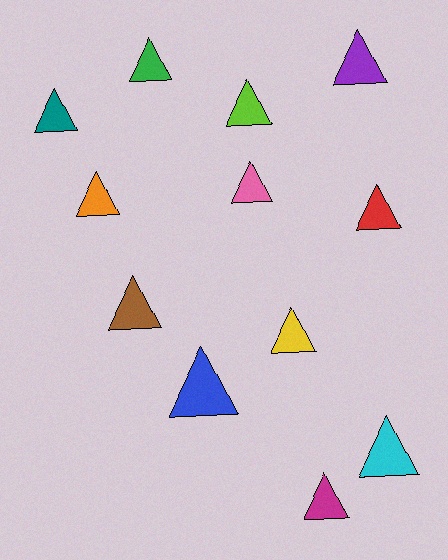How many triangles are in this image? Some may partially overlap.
There are 12 triangles.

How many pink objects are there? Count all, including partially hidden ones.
There is 1 pink object.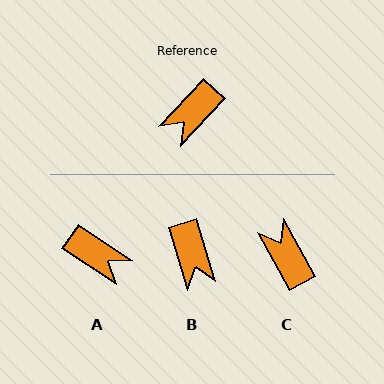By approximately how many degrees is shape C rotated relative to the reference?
Approximately 109 degrees clockwise.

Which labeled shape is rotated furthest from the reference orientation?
C, about 109 degrees away.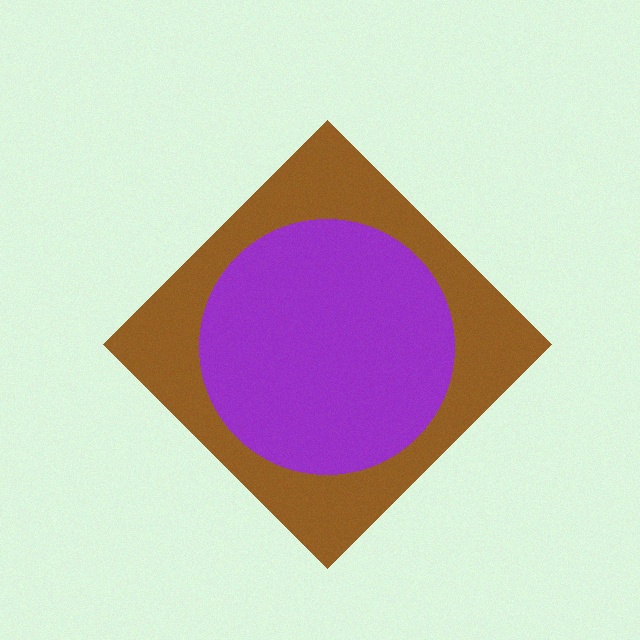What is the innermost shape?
The purple circle.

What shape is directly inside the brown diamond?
The purple circle.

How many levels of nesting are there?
2.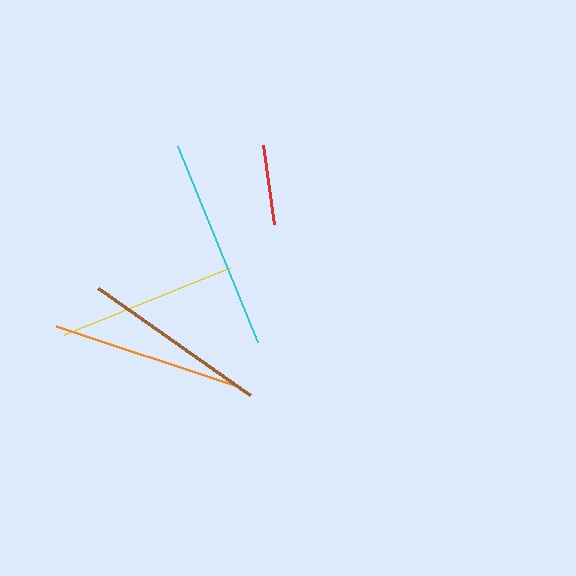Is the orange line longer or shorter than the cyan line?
The cyan line is longer than the orange line.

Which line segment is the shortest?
The red line is the shortest at approximately 80 pixels.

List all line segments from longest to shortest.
From longest to shortest: cyan, orange, brown, yellow, red.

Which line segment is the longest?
The cyan line is the longest at approximately 212 pixels.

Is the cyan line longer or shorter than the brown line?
The cyan line is longer than the brown line.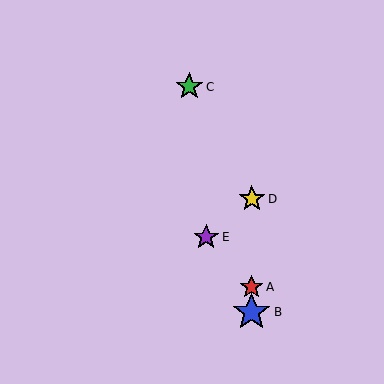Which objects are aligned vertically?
Objects A, B, D are aligned vertically.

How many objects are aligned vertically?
3 objects (A, B, D) are aligned vertically.